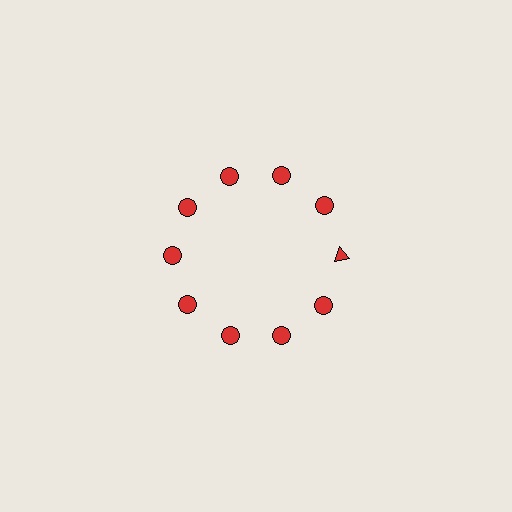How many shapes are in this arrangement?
There are 10 shapes arranged in a ring pattern.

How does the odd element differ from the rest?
It has a different shape: triangle instead of circle.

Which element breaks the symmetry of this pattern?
The red triangle at roughly the 3 o'clock position breaks the symmetry. All other shapes are red circles.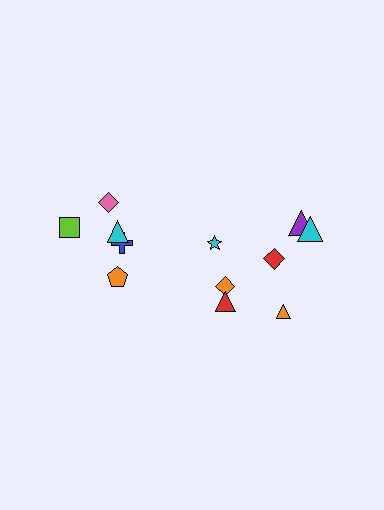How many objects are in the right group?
There are 7 objects.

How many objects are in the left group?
There are 5 objects.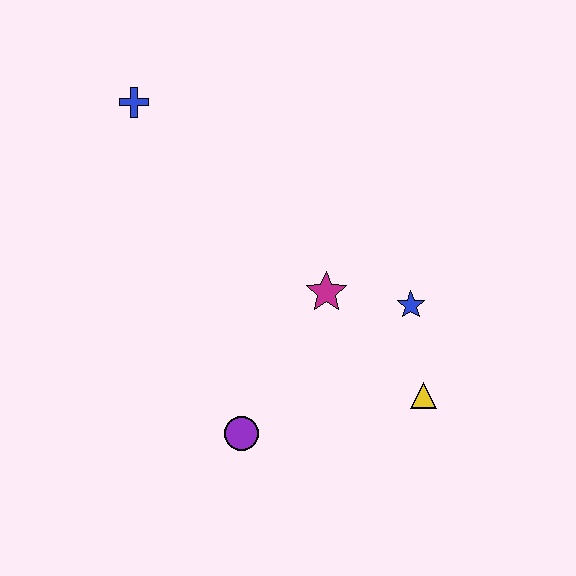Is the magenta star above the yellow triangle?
Yes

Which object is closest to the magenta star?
The blue star is closest to the magenta star.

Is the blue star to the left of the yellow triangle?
Yes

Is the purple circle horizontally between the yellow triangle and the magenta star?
No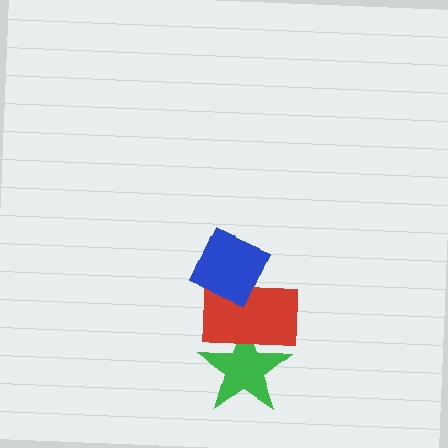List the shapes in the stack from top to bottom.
From top to bottom: the blue diamond, the red rectangle, the green star.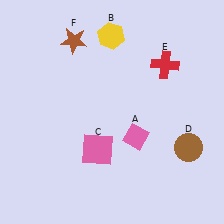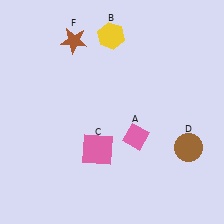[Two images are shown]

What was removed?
The red cross (E) was removed in Image 2.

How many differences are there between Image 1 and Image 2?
There is 1 difference between the two images.